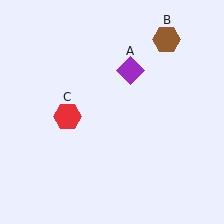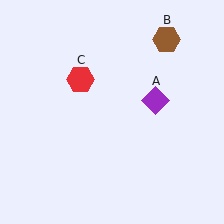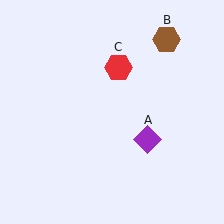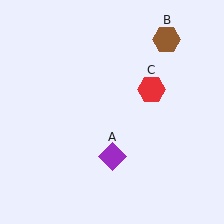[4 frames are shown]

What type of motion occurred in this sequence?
The purple diamond (object A), red hexagon (object C) rotated clockwise around the center of the scene.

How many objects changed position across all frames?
2 objects changed position: purple diamond (object A), red hexagon (object C).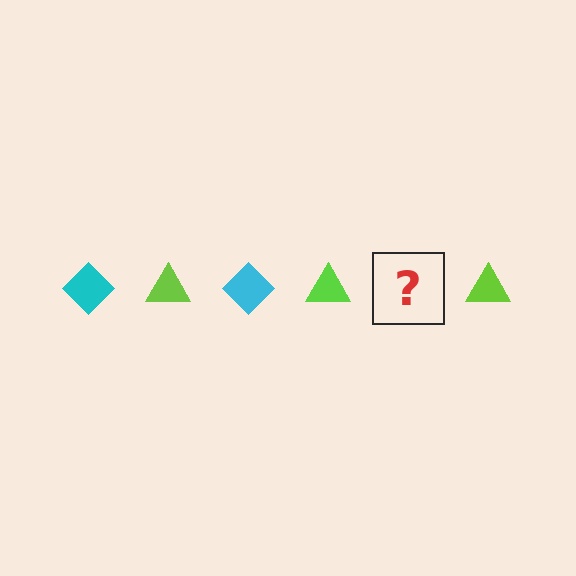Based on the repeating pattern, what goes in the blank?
The blank should be a cyan diamond.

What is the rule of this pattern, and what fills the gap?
The rule is that the pattern alternates between cyan diamond and lime triangle. The gap should be filled with a cyan diamond.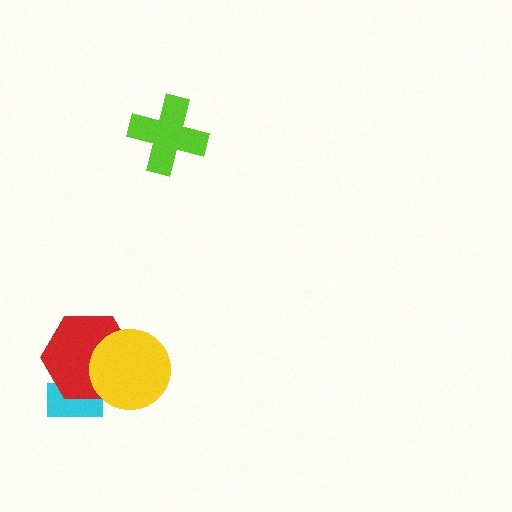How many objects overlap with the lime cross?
0 objects overlap with the lime cross.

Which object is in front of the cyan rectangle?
The red hexagon is in front of the cyan rectangle.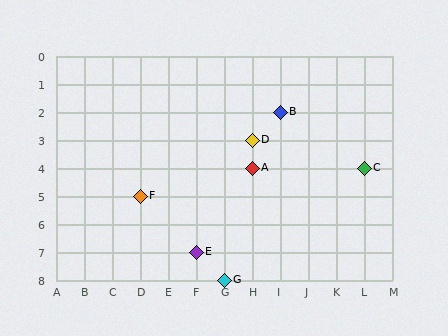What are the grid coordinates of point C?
Point C is at grid coordinates (L, 4).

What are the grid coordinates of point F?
Point F is at grid coordinates (D, 5).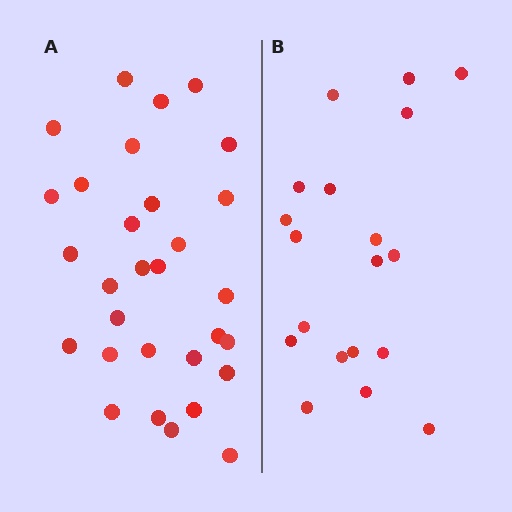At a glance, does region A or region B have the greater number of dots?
Region A (the left region) has more dots.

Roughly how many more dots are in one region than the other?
Region A has roughly 12 or so more dots than region B.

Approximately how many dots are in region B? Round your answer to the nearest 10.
About 20 dots. (The exact count is 19, which rounds to 20.)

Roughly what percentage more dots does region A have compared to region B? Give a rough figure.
About 60% more.